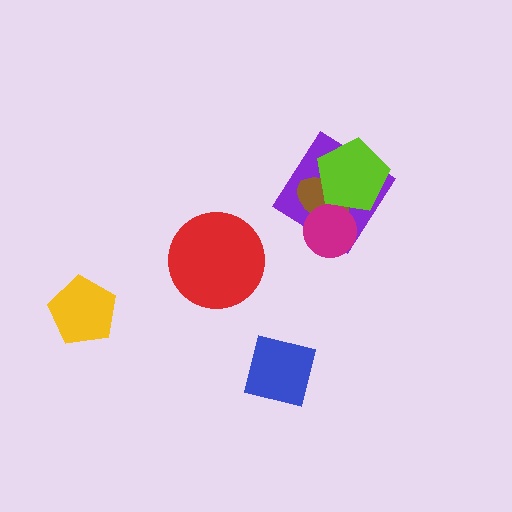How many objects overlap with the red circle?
0 objects overlap with the red circle.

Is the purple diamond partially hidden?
Yes, it is partially covered by another shape.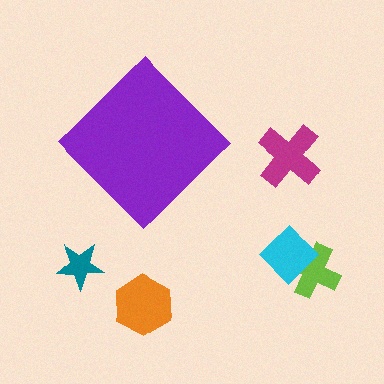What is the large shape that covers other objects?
A purple diamond.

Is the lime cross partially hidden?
No, the lime cross is fully visible.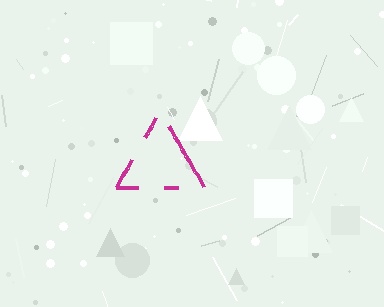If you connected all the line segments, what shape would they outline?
They would outline a triangle.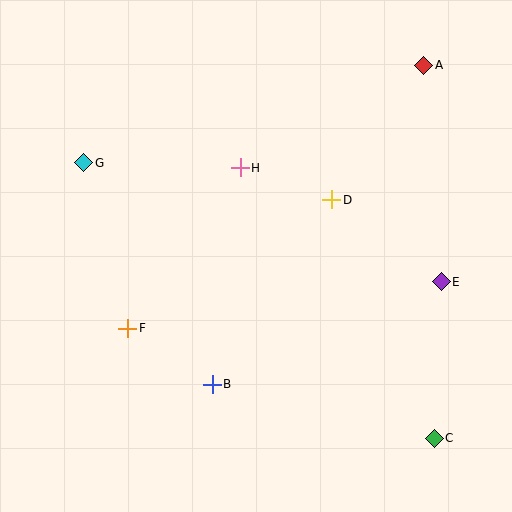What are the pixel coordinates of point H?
Point H is at (240, 168).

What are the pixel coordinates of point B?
Point B is at (212, 384).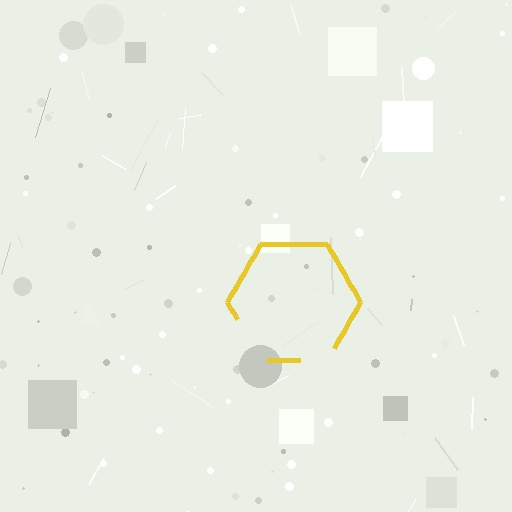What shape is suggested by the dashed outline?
The dashed outline suggests a hexagon.